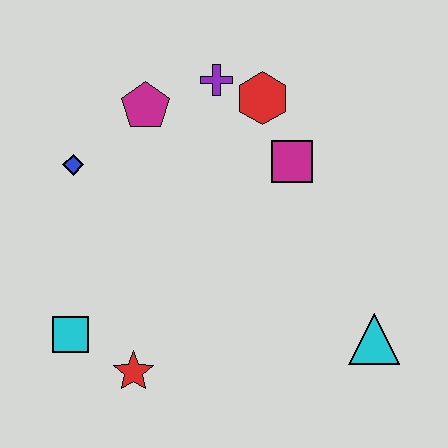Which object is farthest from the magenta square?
The cyan square is farthest from the magenta square.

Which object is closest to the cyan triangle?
The magenta square is closest to the cyan triangle.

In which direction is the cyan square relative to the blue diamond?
The cyan square is below the blue diamond.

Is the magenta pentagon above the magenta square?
Yes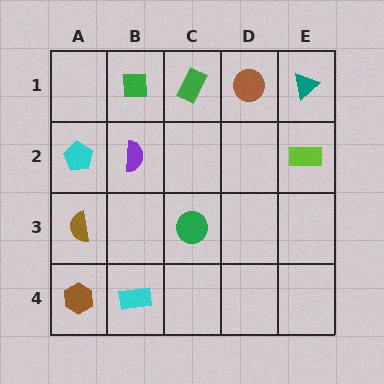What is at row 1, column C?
A green rectangle.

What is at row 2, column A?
A cyan pentagon.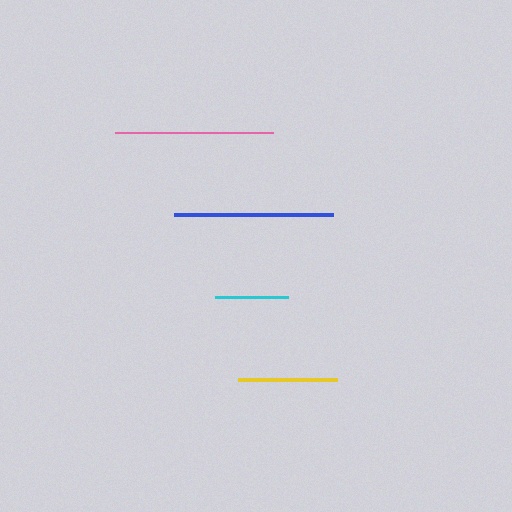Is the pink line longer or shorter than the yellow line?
The pink line is longer than the yellow line.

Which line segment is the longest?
The blue line is the longest at approximately 159 pixels.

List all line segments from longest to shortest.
From longest to shortest: blue, pink, yellow, cyan.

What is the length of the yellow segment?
The yellow segment is approximately 99 pixels long.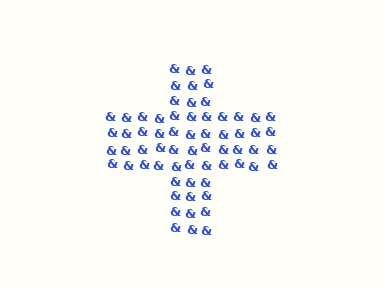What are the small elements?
The small elements are ampersands.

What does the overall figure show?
The overall figure shows a cross.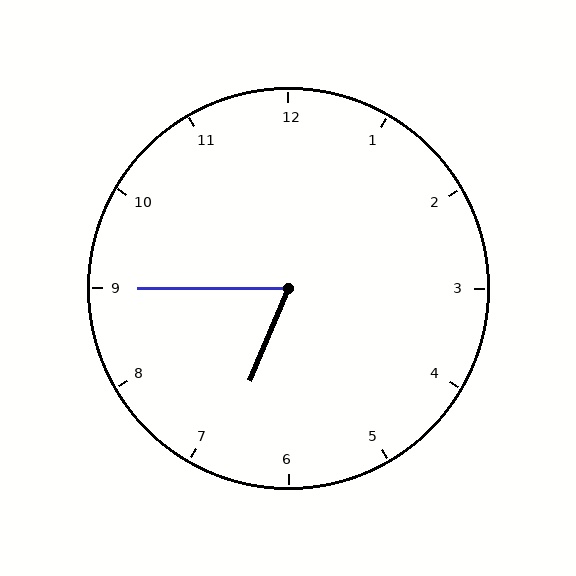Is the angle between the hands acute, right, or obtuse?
It is acute.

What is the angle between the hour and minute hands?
Approximately 68 degrees.